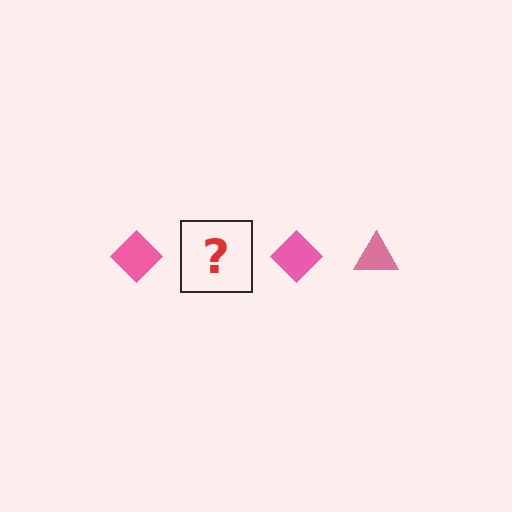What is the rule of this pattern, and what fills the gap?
The rule is that the pattern cycles through diamond, triangle shapes in pink. The gap should be filled with a pink triangle.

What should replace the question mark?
The question mark should be replaced with a pink triangle.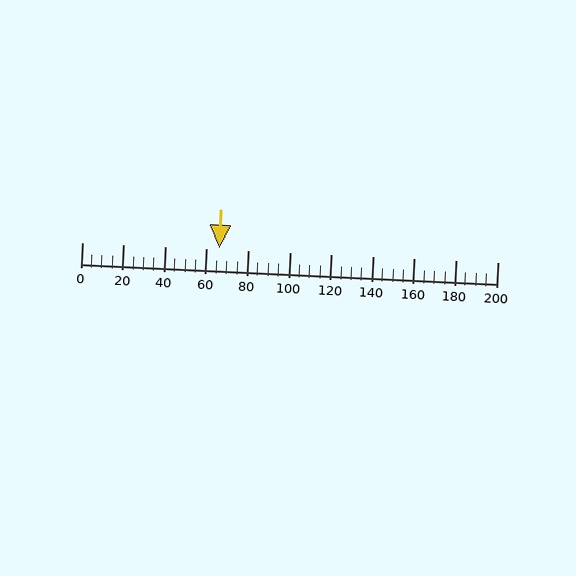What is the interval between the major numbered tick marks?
The major tick marks are spaced 20 units apart.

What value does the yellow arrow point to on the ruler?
The yellow arrow points to approximately 66.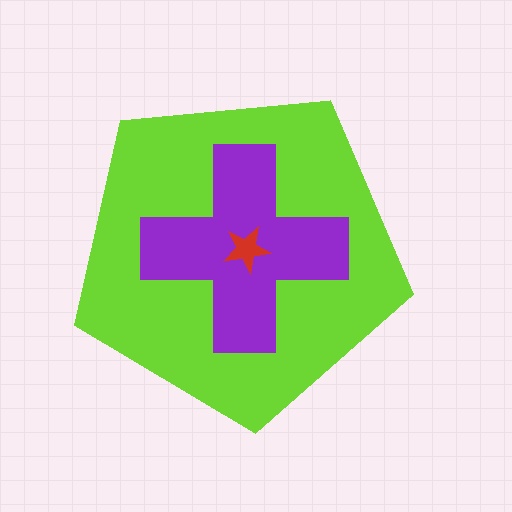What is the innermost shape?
The red star.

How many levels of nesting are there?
3.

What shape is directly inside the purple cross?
The red star.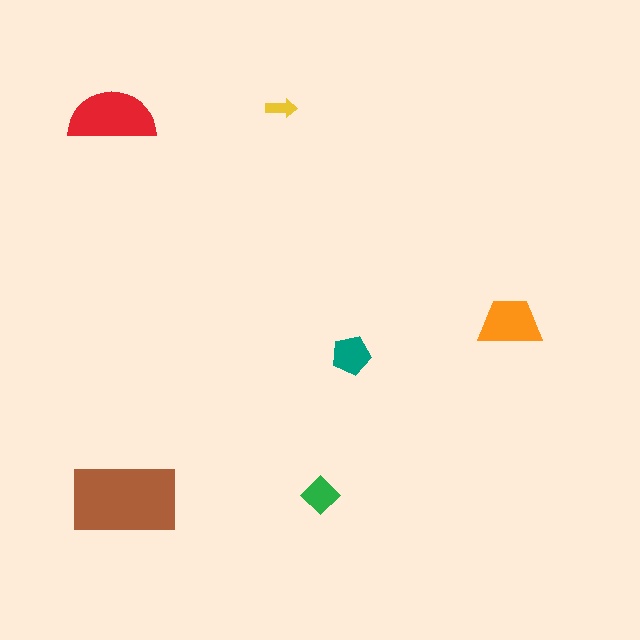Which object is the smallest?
The yellow arrow.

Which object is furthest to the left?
The red semicircle is leftmost.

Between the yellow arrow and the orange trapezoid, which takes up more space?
The orange trapezoid.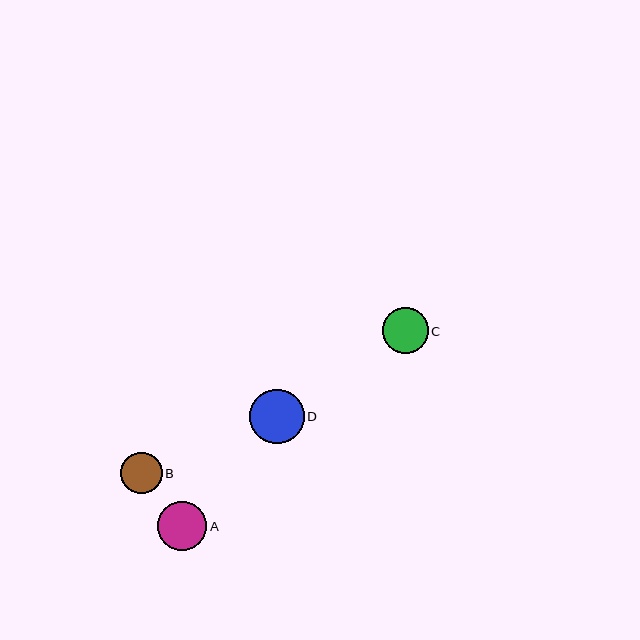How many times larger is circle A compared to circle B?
Circle A is approximately 1.2 times the size of circle B.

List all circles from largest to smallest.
From largest to smallest: D, A, C, B.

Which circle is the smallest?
Circle B is the smallest with a size of approximately 41 pixels.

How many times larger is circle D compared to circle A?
Circle D is approximately 1.1 times the size of circle A.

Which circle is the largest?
Circle D is the largest with a size of approximately 54 pixels.